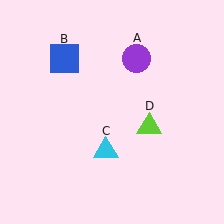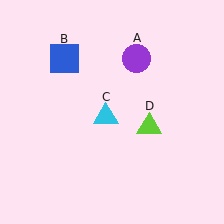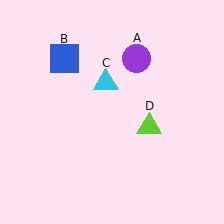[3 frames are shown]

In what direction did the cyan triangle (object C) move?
The cyan triangle (object C) moved up.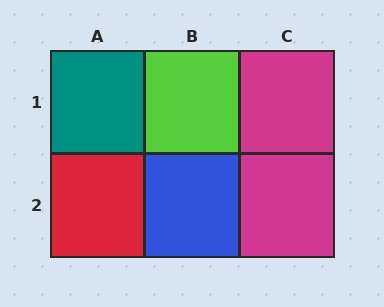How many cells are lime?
1 cell is lime.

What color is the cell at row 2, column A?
Red.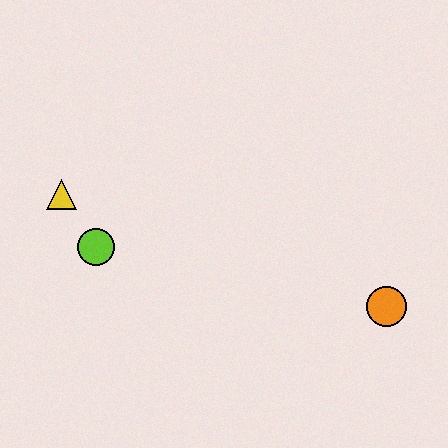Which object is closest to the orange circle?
The lime circle is closest to the orange circle.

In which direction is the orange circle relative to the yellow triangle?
The orange circle is to the right of the yellow triangle.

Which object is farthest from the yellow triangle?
The orange circle is farthest from the yellow triangle.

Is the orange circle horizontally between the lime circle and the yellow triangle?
No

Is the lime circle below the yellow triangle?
Yes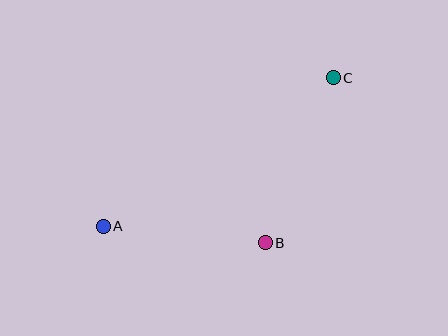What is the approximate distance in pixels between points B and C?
The distance between B and C is approximately 178 pixels.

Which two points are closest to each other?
Points A and B are closest to each other.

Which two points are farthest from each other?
Points A and C are farthest from each other.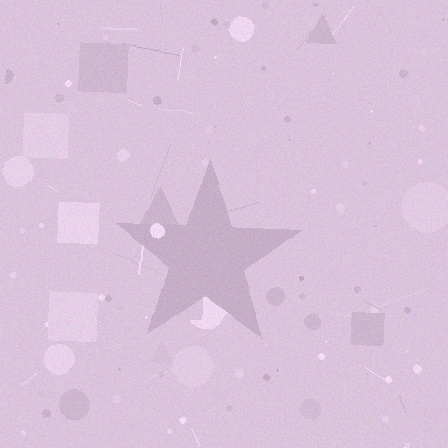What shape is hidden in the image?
A star is hidden in the image.